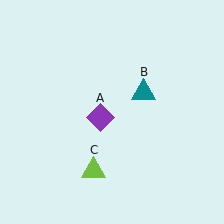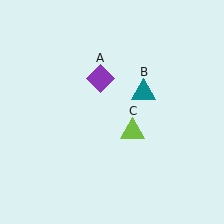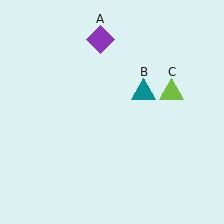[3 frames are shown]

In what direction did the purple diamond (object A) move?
The purple diamond (object A) moved up.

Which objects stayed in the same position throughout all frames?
Teal triangle (object B) remained stationary.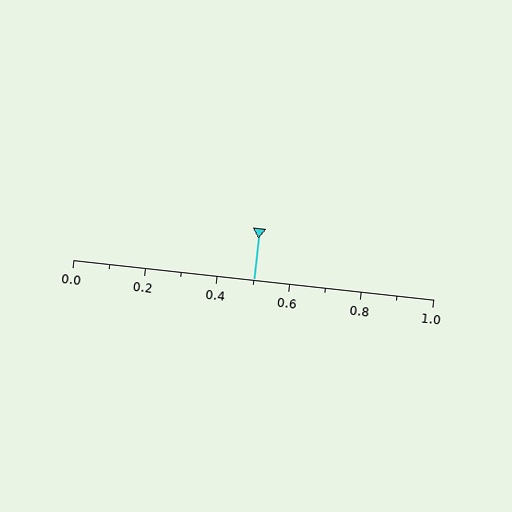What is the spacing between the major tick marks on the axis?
The major ticks are spaced 0.2 apart.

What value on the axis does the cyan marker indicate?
The marker indicates approximately 0.5.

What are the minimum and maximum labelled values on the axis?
The axis runs from 0.0 to 1.0.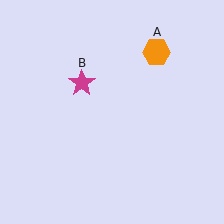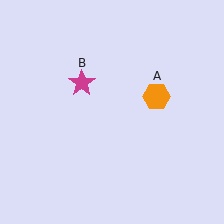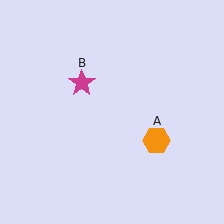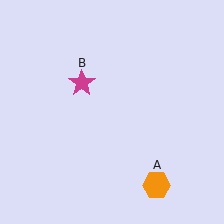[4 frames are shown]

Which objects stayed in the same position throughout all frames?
Magenta star (object B) remained stationary.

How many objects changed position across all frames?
1 object changed position: orange hexagon (object A).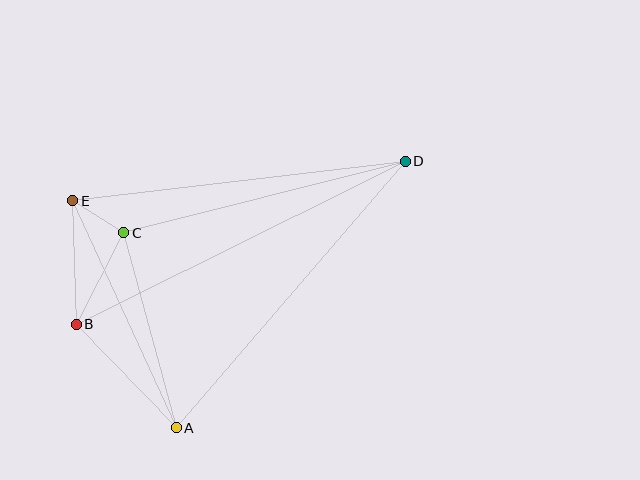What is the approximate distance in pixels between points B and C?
The distance between B and C is approximately 103 pixels.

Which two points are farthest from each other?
Points B and D are farthest from each other.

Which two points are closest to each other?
Points C and E are closest to each other.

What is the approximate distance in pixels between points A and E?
The distance between A and E is approximately 250 pixels.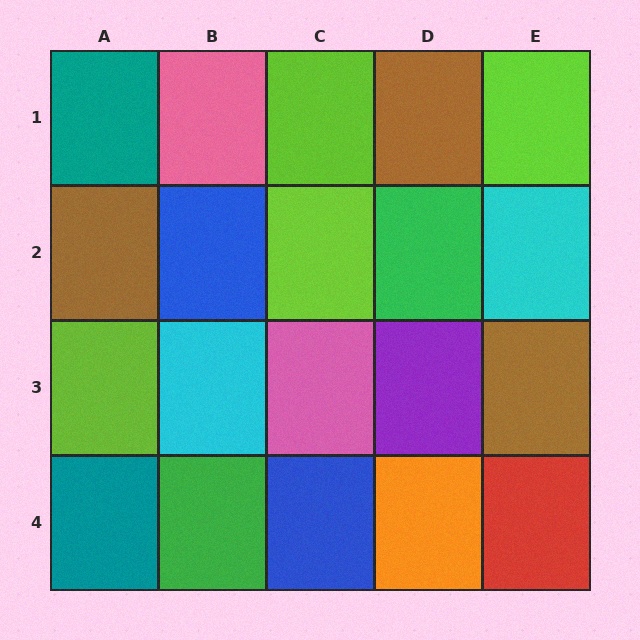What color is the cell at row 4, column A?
Teal.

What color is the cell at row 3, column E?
Brown.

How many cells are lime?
4 cells are lime.